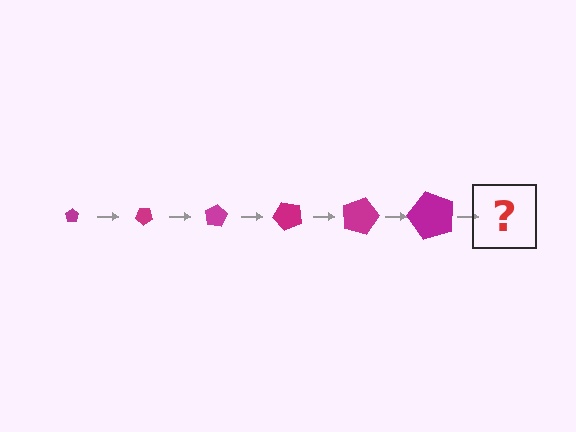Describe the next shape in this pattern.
It should be a pentagon, larger than the previous one and rotated 240 degrees from the start.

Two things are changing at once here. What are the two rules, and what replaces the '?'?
The two rules are that the pentagon grows larger each step and it rotates 40 degrees each step. The '?' should be a pentagon, larger than the previous one and rotated 240 degrees from the start.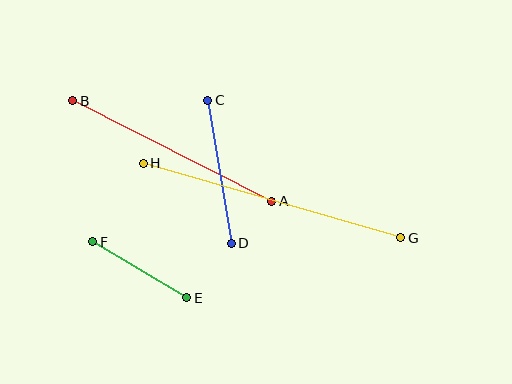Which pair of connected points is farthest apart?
Points G and H are farthest apart.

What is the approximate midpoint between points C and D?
The midpoint is at approximately (220, 172) pixels.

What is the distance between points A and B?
The distance is approximately 223 pixels.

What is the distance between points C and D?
The distance is approximately 145 pixels.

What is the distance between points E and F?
The distance is approximately 109 pixels.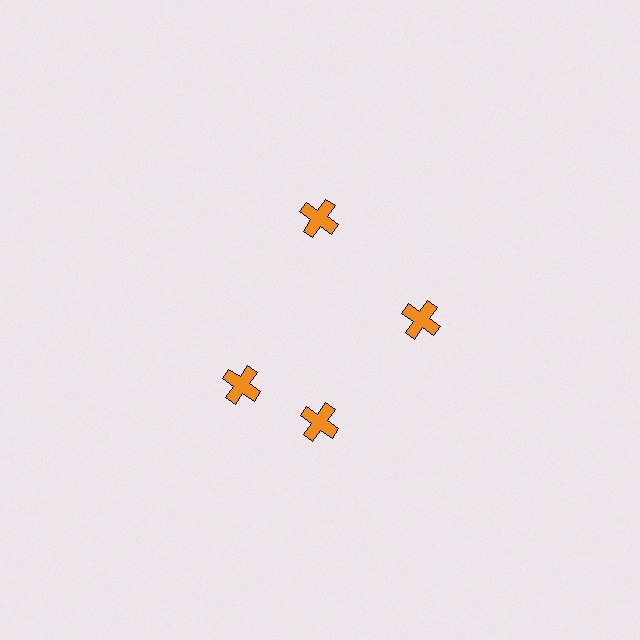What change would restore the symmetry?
The symmetry would be restored by rotating it back into even spacing with its neighbors so that all 4 crosses sit at equal angles and equal distance from the center.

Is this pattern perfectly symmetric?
No. The 4 orange crosses are arranged in a ring, but one element near the 9 o'clock position is rotated out of alignment along the ring, breaking the 4-fold rotational symmetry.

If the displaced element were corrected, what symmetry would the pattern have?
It would have 4-fold rotational symmetry — the pattern would map onto itself every 90 degrees.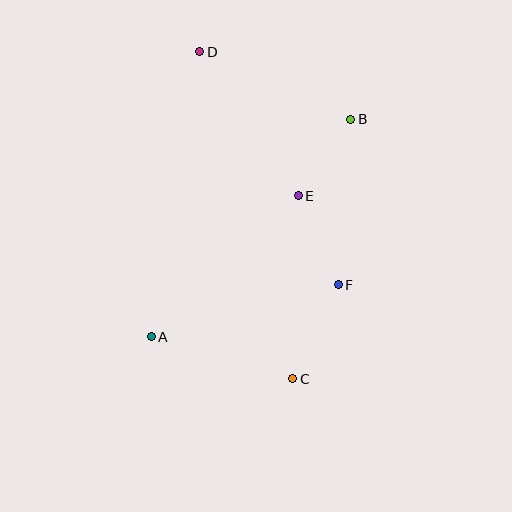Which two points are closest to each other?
Points B and E are closest to each other.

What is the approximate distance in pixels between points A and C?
The distance between A and C is approximately 148 pixels.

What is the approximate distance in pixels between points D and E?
The distance between D and E is approximately 174 pixels.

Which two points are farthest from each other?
Points C and D are farthest from each other.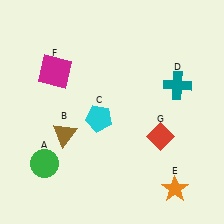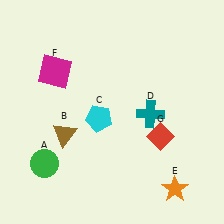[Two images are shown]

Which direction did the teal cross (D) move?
The teal cross (D) moved down.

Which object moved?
The teal cross (D) moved down.